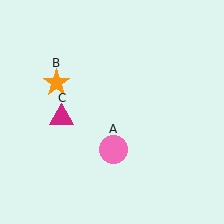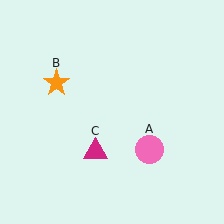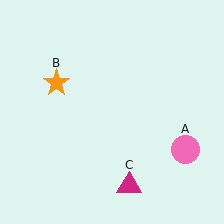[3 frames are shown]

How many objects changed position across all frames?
2 objects changed position: pink circle (object A), magenta triangle (object C).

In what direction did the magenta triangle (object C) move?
The magenta triangle (object C) moved down and to the right.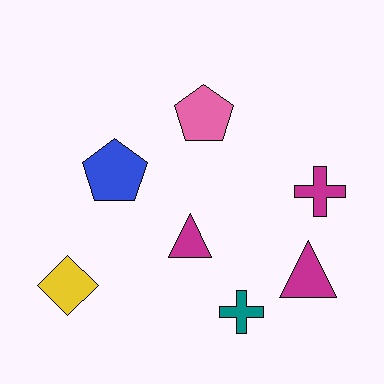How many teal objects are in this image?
There is 1 teal object.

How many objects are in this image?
There are 7 objects.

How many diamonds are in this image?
There is 1 diamond.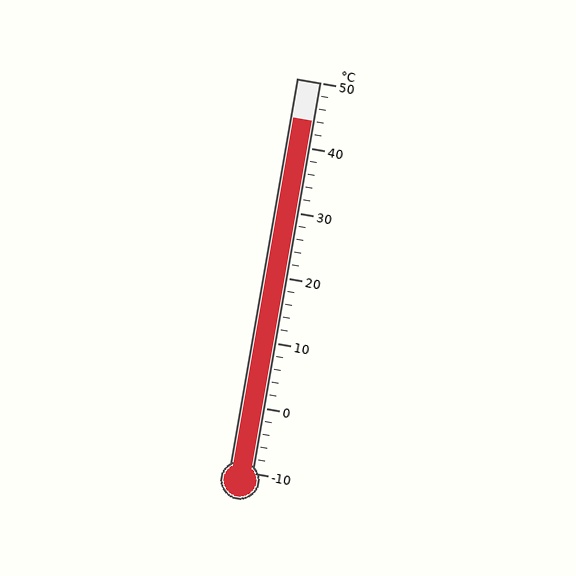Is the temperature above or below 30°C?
The temperature is above 30°C.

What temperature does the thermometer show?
The thermometer shows approximately 44°C.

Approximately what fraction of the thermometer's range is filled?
The thermometer is filled to approximately 90% of its range.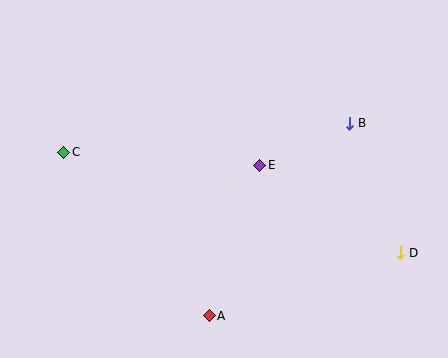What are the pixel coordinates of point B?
Point B is at (350, 124).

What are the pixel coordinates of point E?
Point E is at (260, 165).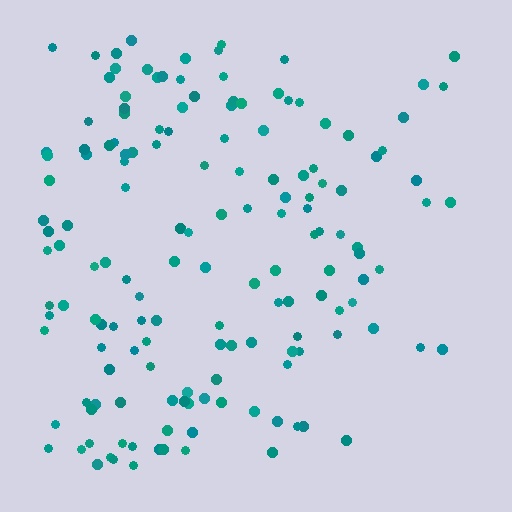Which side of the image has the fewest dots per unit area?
The right.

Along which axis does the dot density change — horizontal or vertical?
Horizontal.